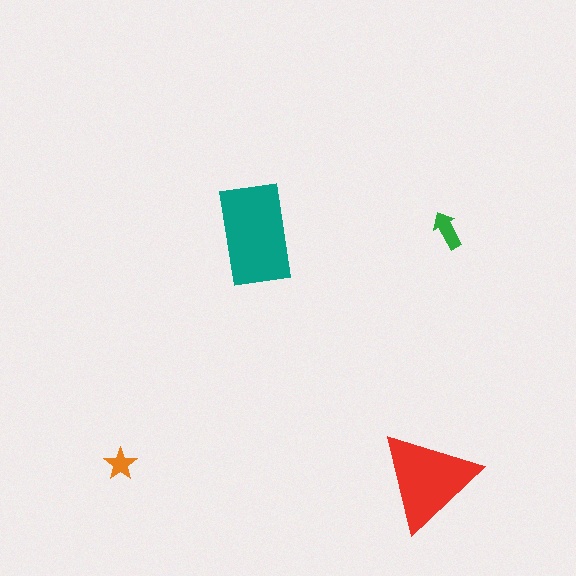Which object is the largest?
The teal rectangle.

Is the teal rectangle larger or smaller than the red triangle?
Larger.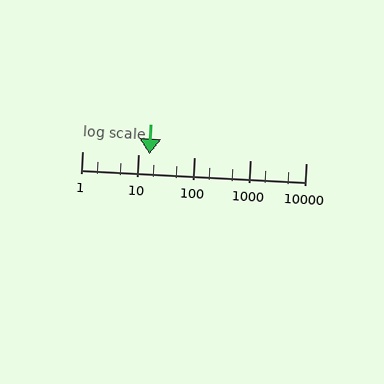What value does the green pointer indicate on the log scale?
The pointer indicates approximately 16.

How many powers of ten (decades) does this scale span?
The scale spans 4 decades, from 1 to 10000.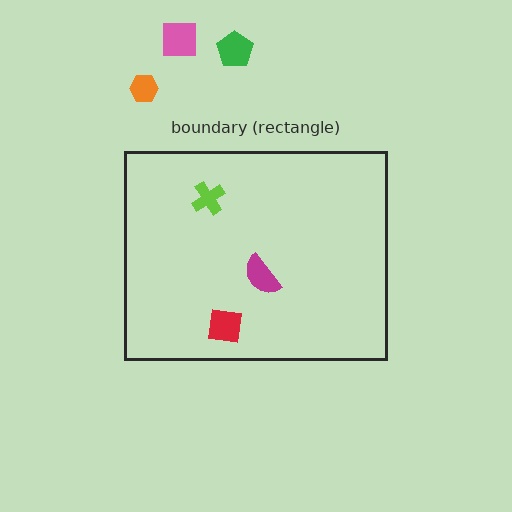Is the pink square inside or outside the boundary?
Outside.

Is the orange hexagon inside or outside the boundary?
Outside.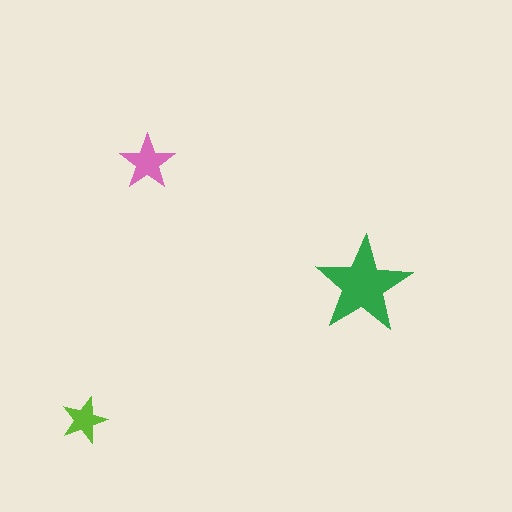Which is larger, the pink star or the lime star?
The pink one.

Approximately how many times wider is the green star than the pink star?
About 1.5 times wider.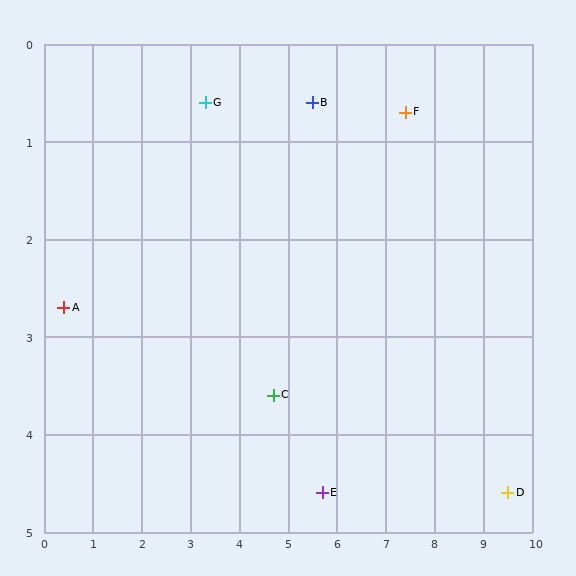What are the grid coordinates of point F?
Point F is at approximately (7.4, 0.7).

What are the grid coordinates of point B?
Point B is at approximately (5.5, 0.6).